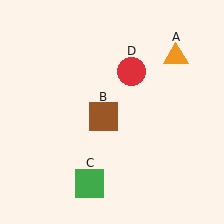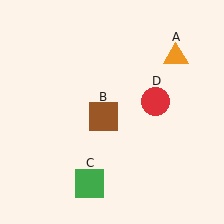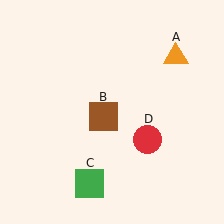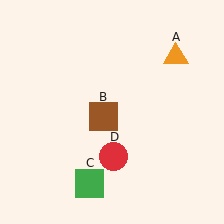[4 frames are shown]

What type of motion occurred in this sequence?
The red circle (object D) rotated clockwise around the center of the scene.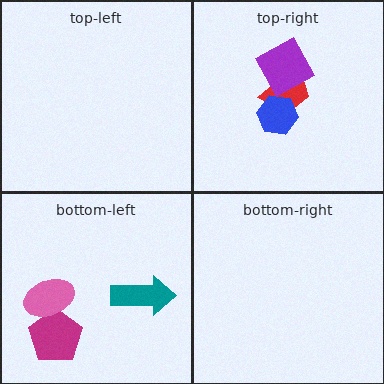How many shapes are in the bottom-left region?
3.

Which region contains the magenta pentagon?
The bottom-left region.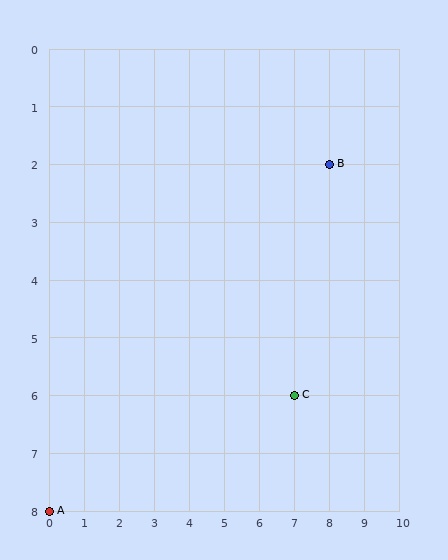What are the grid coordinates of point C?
Point C is at grid coordinates (7, 6).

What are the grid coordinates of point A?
Point A is at grid coordinates (0, 8).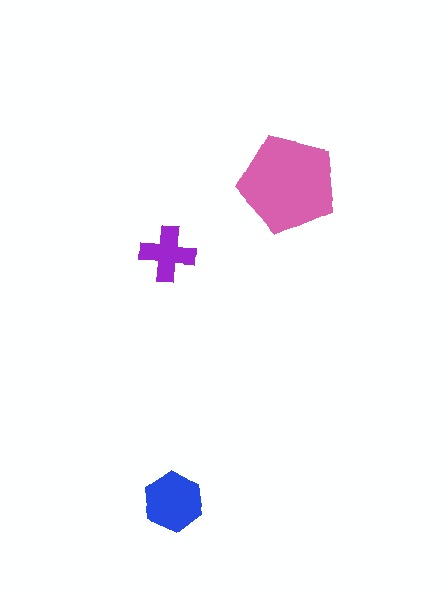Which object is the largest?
The pink pentagon.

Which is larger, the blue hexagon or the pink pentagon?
The pink pentagon.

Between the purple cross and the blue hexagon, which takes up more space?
The blue hexagon.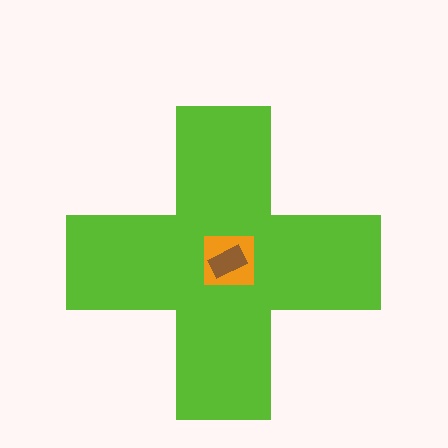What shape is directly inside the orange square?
The brown rectangle.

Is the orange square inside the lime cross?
Yes.